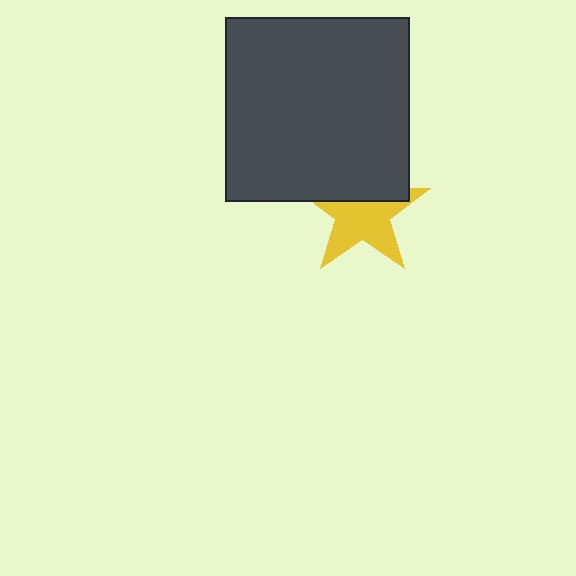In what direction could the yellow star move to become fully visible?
The yellow star could move down. That would shift it out from behind the dark gray square entirely.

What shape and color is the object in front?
The object in front is a dark gray square.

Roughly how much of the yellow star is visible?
About half of it is visible (roughly 62%).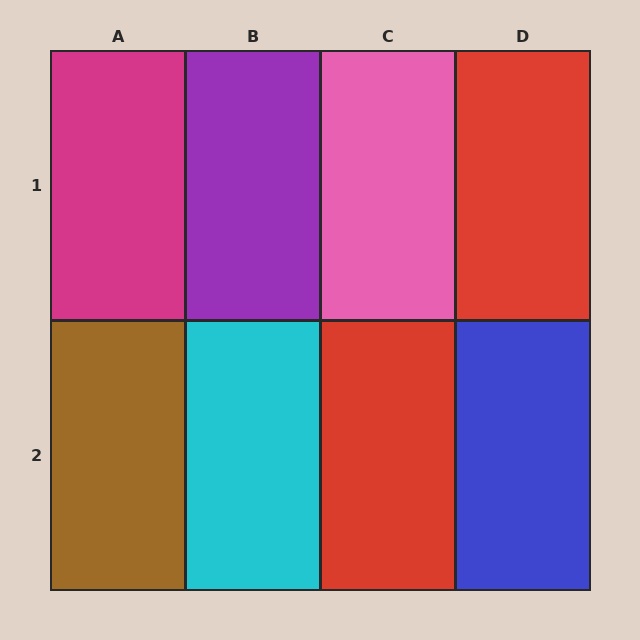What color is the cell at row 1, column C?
Pink.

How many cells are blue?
1 cell is blue.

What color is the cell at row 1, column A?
Magenta.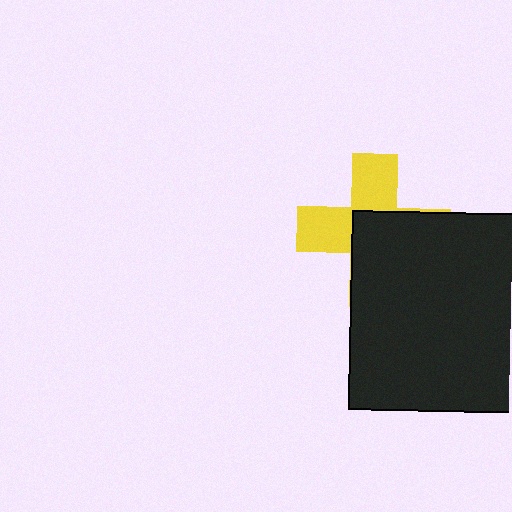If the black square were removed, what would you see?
You would see the complete yellow cross.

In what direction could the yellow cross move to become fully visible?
The yellow cross could move toward the upper-left. That would shift it out from behind the black square entirely.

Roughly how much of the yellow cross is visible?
A small part of it is visible (roughly 45%).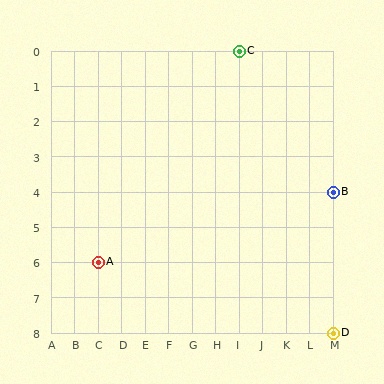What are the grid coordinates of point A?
Point A is at grid coordinates (C, 6).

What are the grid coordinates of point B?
Point B is at grid coordinates (M, 4).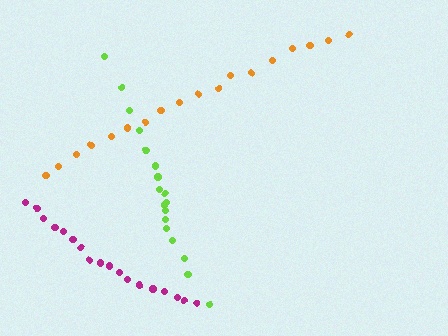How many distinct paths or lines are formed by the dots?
There are 3 distinct paths.